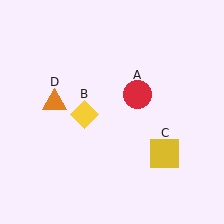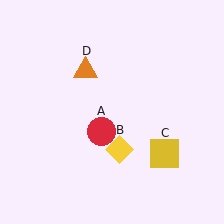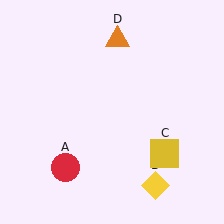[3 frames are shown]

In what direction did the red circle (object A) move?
The red circle (object A) moved down and to the left.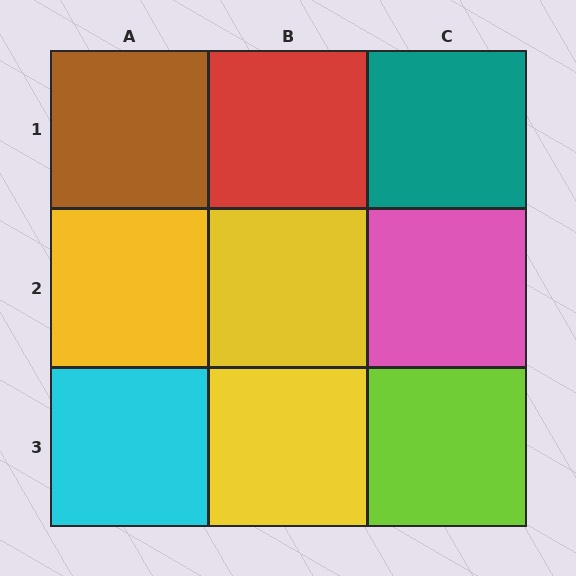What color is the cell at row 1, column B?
Red.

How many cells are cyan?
1 cell is cyan.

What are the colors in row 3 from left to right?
Cyan, yellow, lime.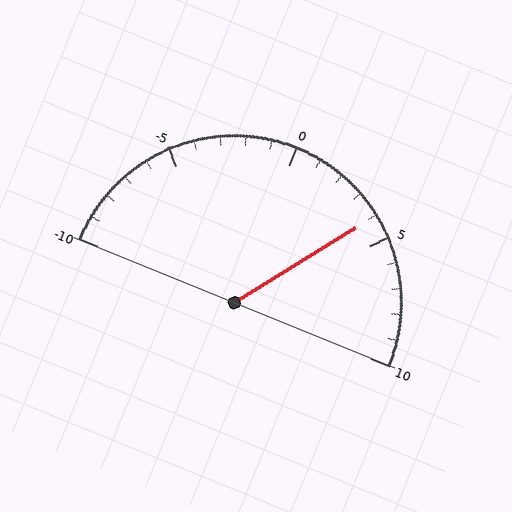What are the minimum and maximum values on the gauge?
The gauge ranges from -10 to 10.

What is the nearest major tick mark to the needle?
The nearest major tick mark is 5.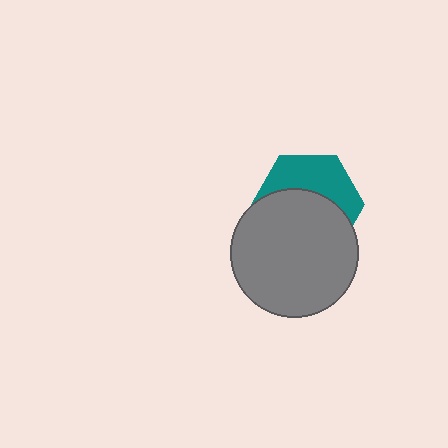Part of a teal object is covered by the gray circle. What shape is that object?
It is a hexagon.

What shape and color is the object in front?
The object in front is a gray circle.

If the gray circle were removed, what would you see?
You would see the complete teal hexagon.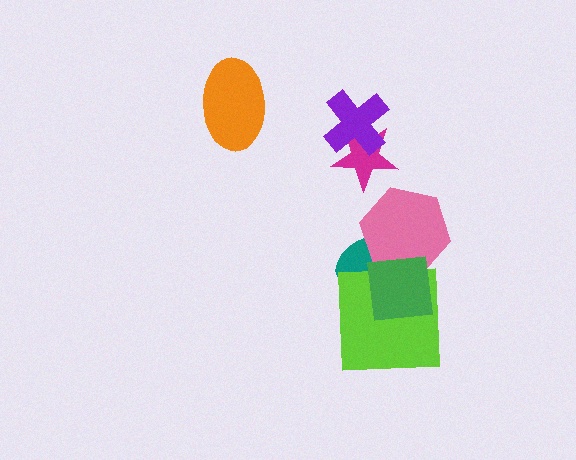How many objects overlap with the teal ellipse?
3 objects overlap with the teal ellipse.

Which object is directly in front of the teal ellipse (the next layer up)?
The lime square is directly in front of the teal ellipse.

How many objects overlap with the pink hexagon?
2 objects overlap with the pink hexagon.